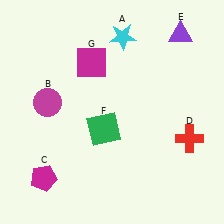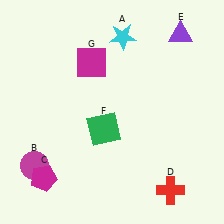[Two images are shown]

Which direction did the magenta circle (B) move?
The magenta circle (B) moved down.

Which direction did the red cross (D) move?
The red cross (D) moved down.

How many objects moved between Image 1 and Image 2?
2 objects moved between the two images.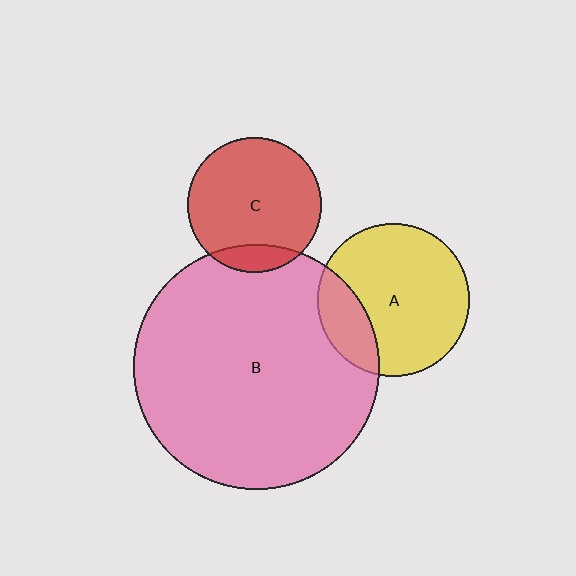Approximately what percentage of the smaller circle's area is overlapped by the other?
Approximately 20%.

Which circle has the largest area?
Circle B (pink).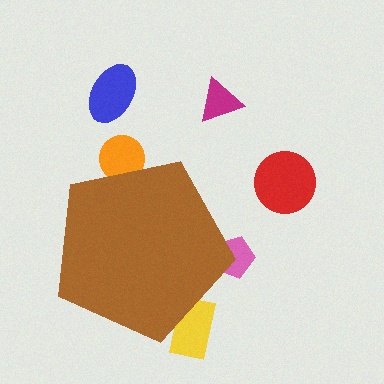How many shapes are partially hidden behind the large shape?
3 shapes are partially hidden.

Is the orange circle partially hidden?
Yes, the orange circle is partially hidden behind the brown pentagon.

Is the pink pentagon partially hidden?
Yes, the pink pentagon is partially hidden behind the brown pentagon.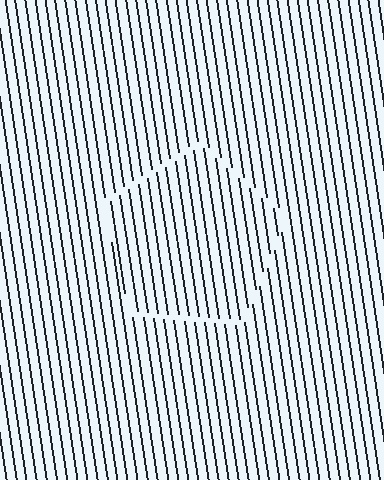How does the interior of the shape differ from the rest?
The interior of the shape contains the same grating, shifted by half a period — the contour is defined by the phase discontinuity where line-ends from the inner and outer gratings abut.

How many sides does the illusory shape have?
5 sides — the line-ends trace a pentagon.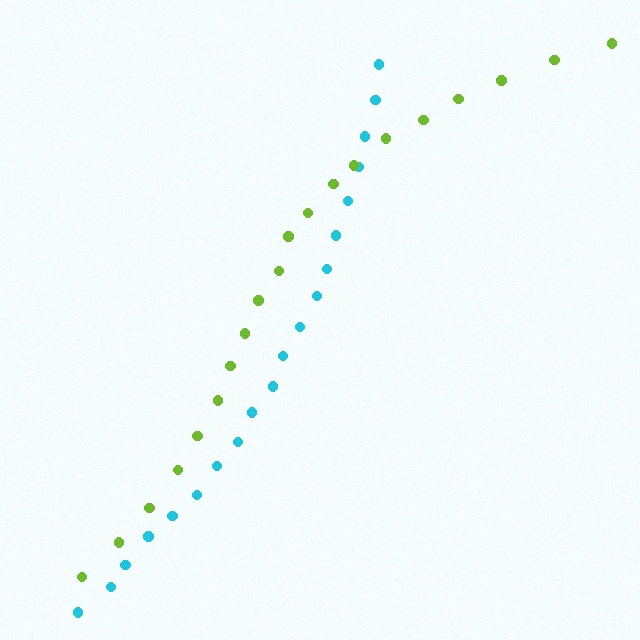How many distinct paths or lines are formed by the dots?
There are 2 distinct paths.